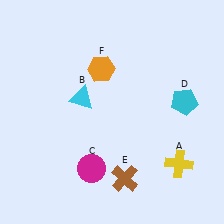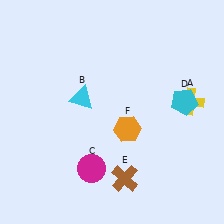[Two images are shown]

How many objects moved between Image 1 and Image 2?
2 objects moved between the two images.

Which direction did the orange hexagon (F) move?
The orange hexagon (F) moved down.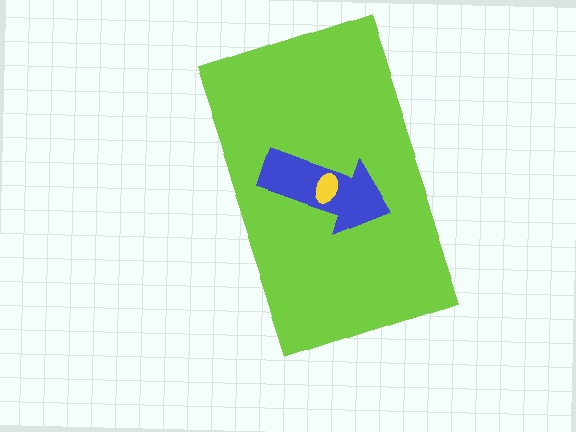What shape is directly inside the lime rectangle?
The blue arrow.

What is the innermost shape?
The yellow ellipse.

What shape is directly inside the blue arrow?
The yellow ellipse.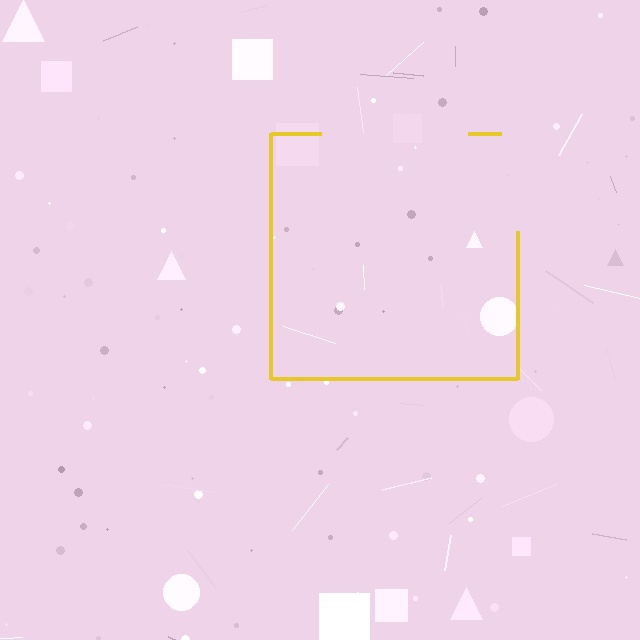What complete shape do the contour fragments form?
The contour fragments form a square.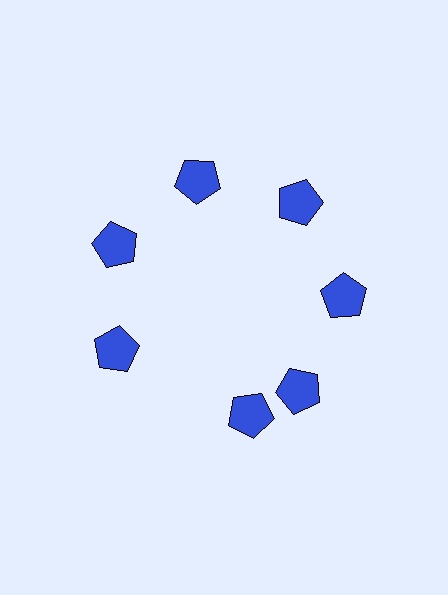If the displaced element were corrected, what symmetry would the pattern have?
It would have 7-fold rotational symmetry — the pattern would map onto itself every 51 degrees.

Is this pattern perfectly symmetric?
No. The 7 blue pentagons are arranged in a ring, but one element near the 6 o'clock position is rotated out of alignment along the ring, breaking the 7-fold rotational symmetry.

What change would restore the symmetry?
The symmetry would be restored by rotating it back into even spacing with its neighbors so that all 7 pentagons sit at equal angles and equal distance from the center.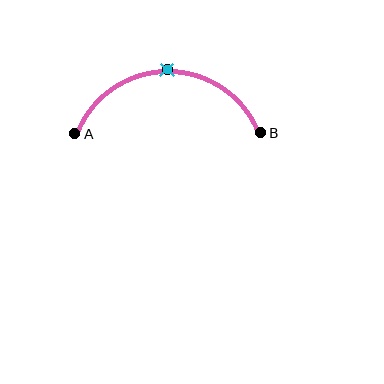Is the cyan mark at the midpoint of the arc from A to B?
Yes. The cyan mark lies on the arc at equal arc-length from both A and B — it is the arc midpoint.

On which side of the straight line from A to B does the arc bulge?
The arc bulges above the straight line connecting A and B.